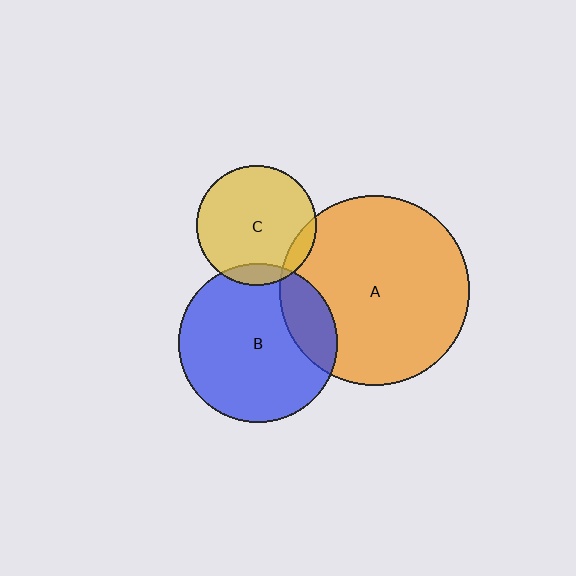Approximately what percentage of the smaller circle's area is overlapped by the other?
Approximately 10%.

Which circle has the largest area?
Circle A (orange).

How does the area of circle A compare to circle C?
Approximately 2.5 times.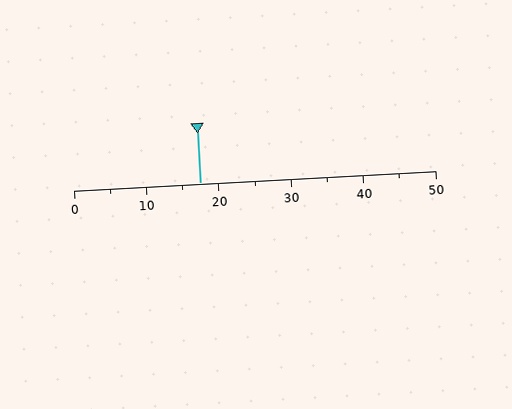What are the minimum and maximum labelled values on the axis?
The axis runs from 0 to 50.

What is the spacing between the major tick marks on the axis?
The major ticks are spaced 10 apart.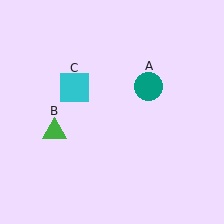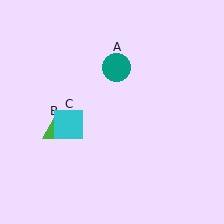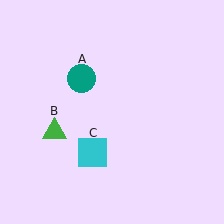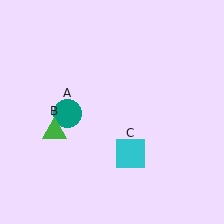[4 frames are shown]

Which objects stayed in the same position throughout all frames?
Green triangle (object B) remained stationary.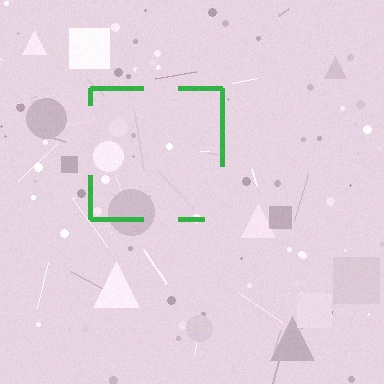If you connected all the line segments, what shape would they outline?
They would outline a square.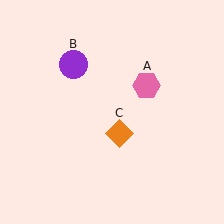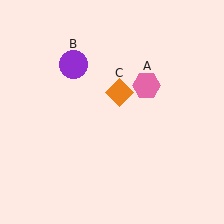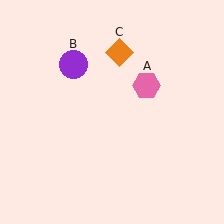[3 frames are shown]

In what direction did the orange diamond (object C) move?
The orange diamond (object C) moved up.